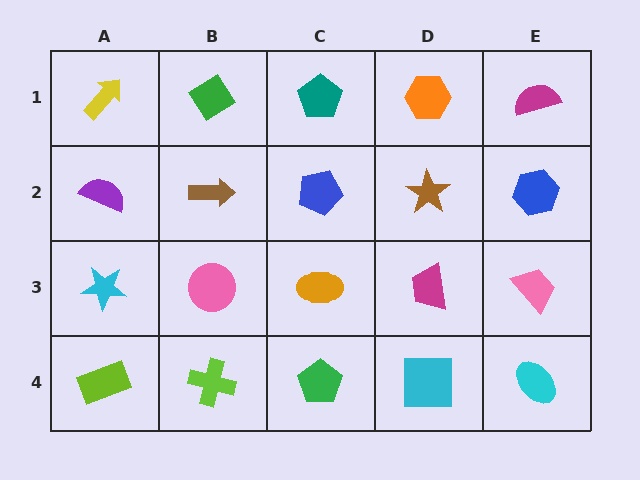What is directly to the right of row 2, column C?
A brown star.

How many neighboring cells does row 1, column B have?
3.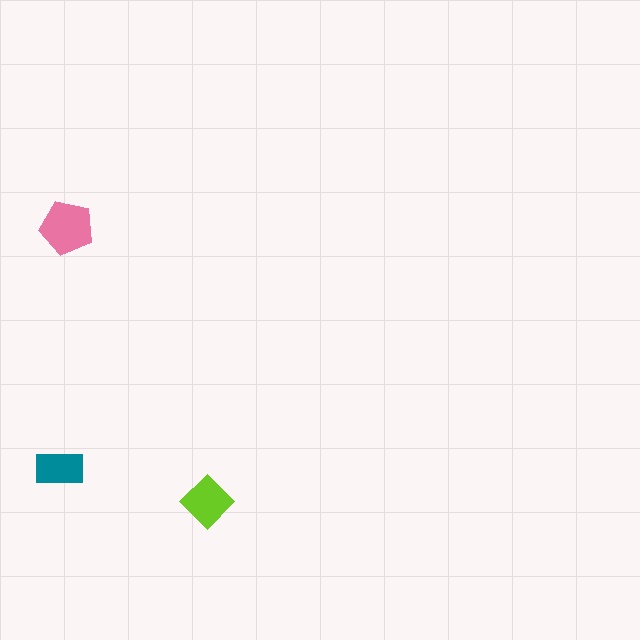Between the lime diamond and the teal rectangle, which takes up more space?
The lime diamond.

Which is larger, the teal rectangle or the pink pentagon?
The pink pentagon.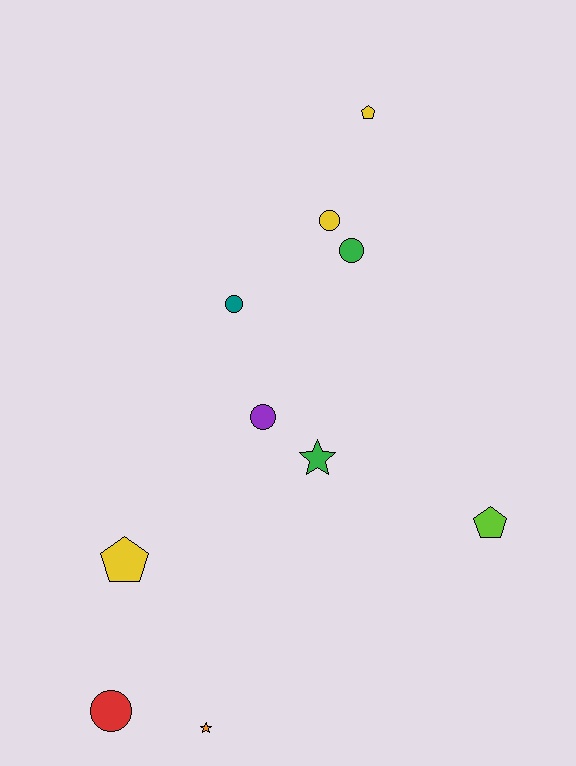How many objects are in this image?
There are 10 objects.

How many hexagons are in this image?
There are no hexagons.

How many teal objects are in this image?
There is 1 teal object.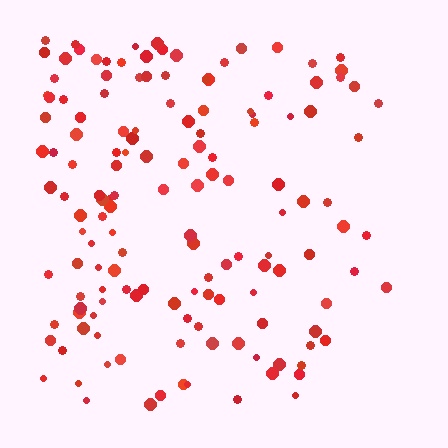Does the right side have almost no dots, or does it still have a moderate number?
Still a moderate number, just noticeably fewer than the left.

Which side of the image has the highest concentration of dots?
The left.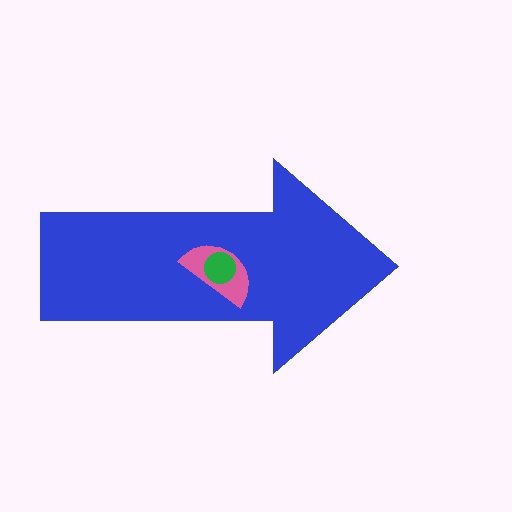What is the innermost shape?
The green circle.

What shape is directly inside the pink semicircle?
The green circle.